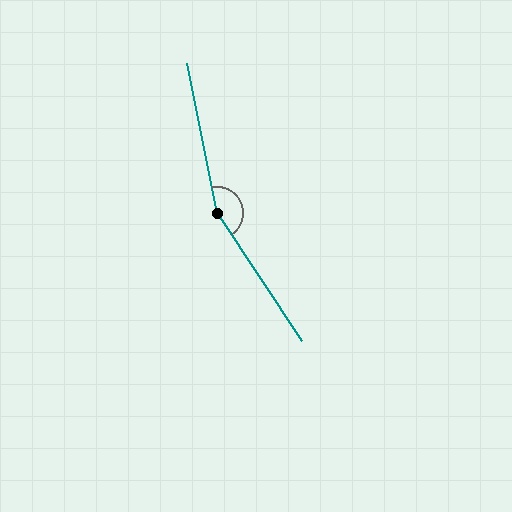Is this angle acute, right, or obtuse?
It is obtuse.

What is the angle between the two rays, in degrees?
Approximately 158 degrees.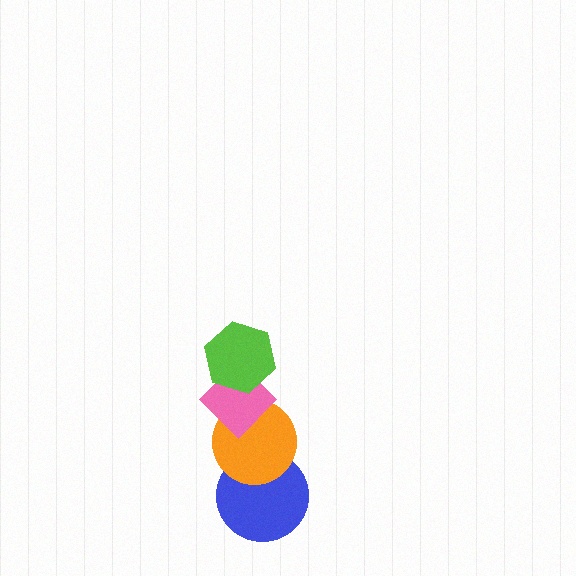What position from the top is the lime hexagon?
The lime hexagon is 1st from the top.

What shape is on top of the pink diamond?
The lime hexagon is on top of the pink diamond.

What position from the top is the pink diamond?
The pink diamond is 2nd from the top.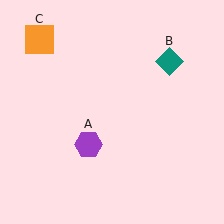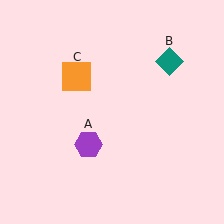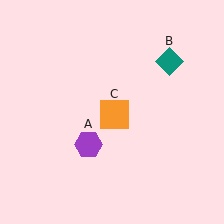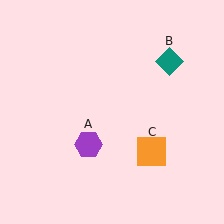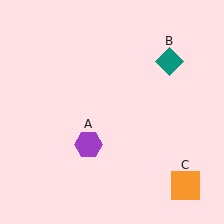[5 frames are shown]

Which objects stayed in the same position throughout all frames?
Purple hexagon (object A) and teal diamond (object B) remained stationary.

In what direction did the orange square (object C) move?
The orange square (object C) moved down and to the right.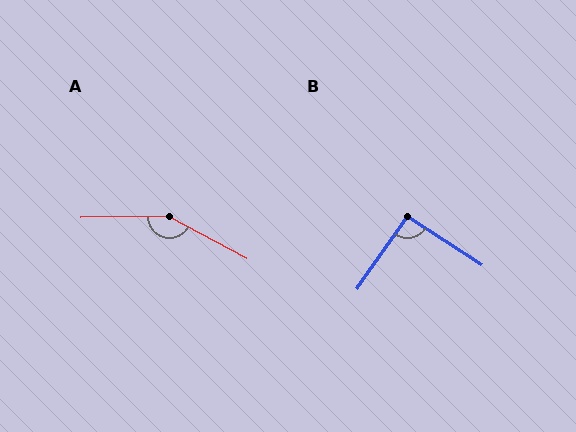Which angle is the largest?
A, at approximately 151 degrees.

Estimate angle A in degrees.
Approximately 151 degrees.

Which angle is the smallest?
B, at approximately 92 degrees.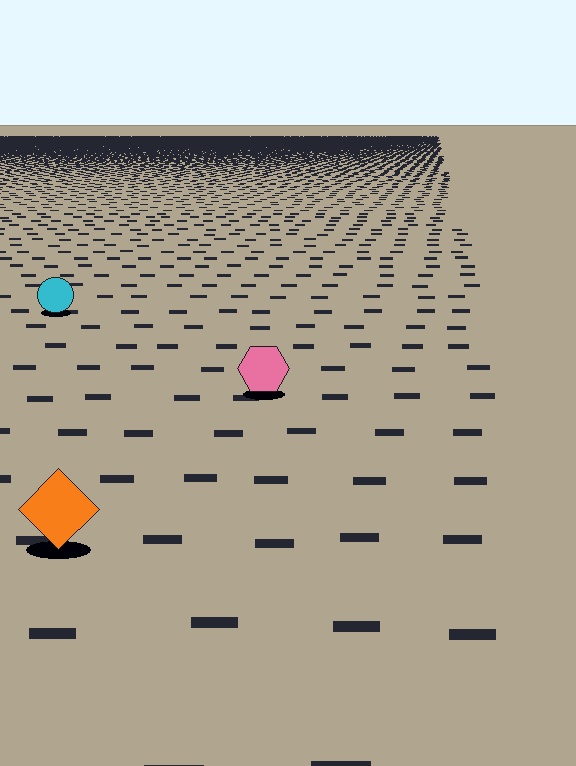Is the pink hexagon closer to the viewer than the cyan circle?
Yes. The pink hexagon is closer — you can tell from the texture gradient: the ground texture is coarser near it.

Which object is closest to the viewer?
The orange diamond is closest. The texture marks near it are larger and more spread out.